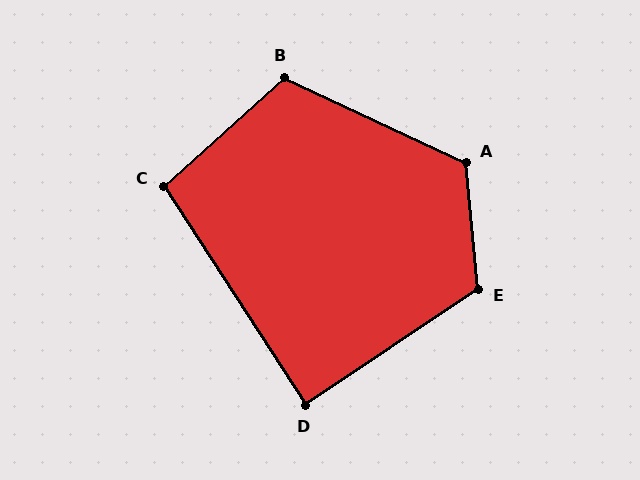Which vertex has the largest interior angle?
A, at approximately 120 degrees.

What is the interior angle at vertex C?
Approximately 99 degrees (obtuse).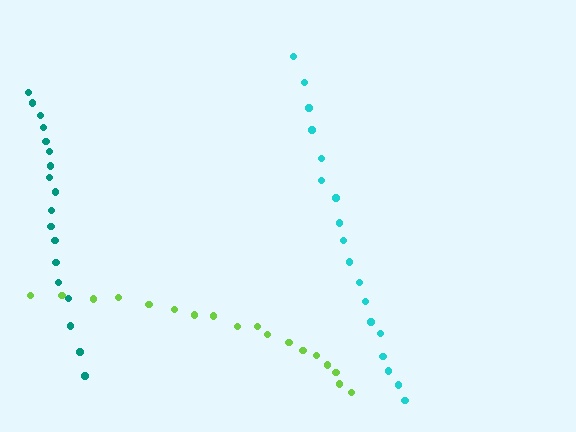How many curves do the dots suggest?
There are 3 distinct paths.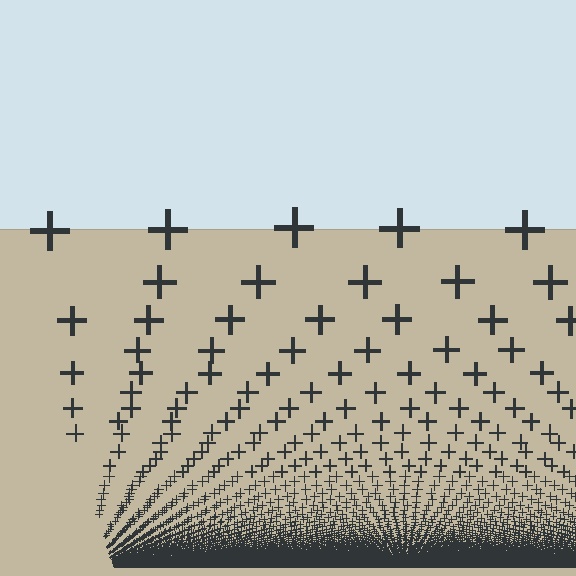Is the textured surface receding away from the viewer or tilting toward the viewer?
The surface appears to tilt toward the viewer. Texture elements get larger and sparser toward the top.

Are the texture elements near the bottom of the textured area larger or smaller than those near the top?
Smaller. The gradient is inverted — elements near the bottom are smaller and denser.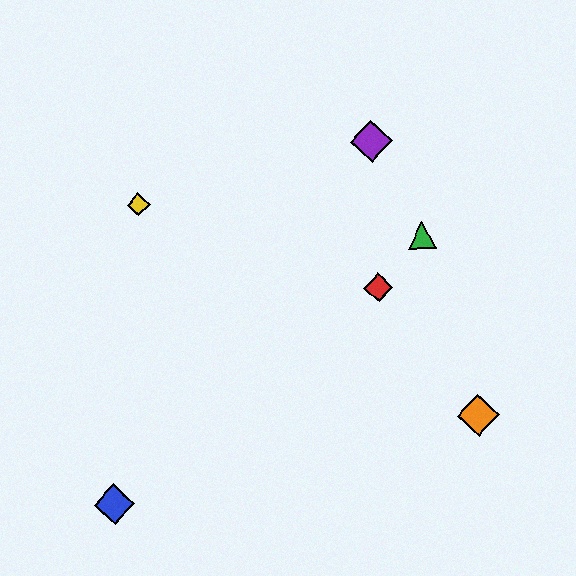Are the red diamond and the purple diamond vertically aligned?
Yes, both are at x≈379.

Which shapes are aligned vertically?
The red diamond, the purple diamond are aligned vertically.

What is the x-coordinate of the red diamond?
The red diamond is at x≈379.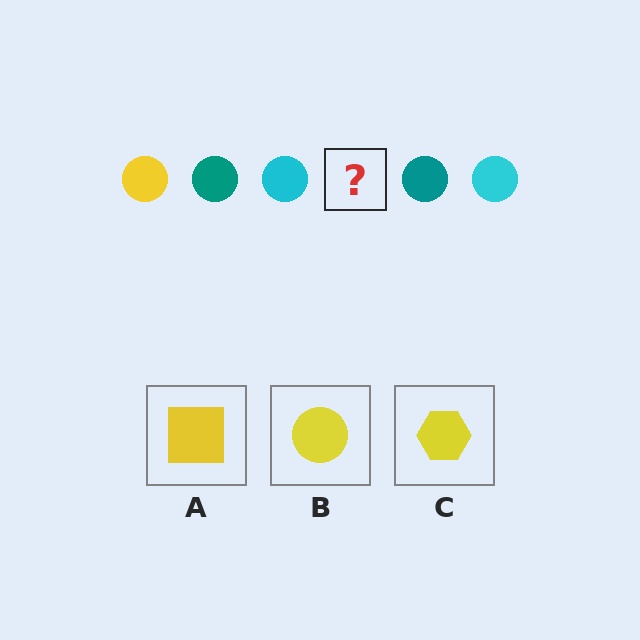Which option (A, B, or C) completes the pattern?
B.